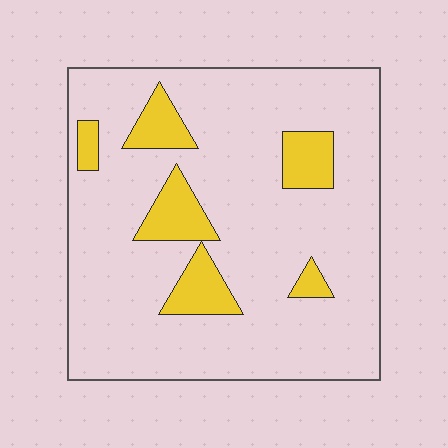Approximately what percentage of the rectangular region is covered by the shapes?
Approximately 15%.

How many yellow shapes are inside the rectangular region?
6.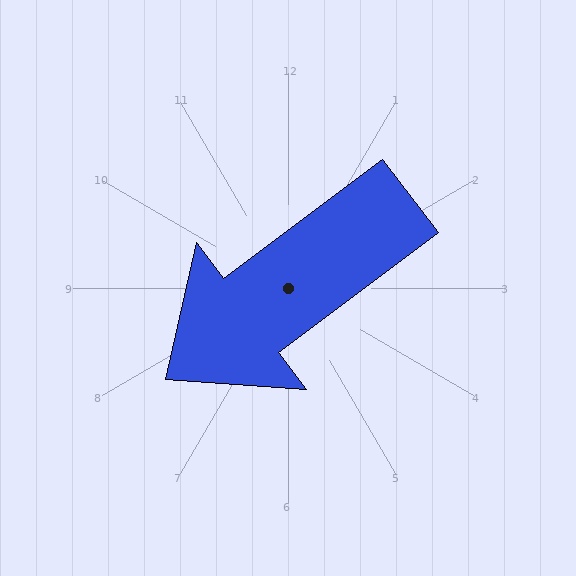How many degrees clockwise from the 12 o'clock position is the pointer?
Approximately 233 degrees.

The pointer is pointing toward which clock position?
Roughly 8 o'clock.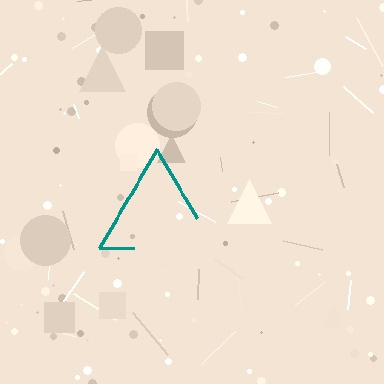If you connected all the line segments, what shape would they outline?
They would outline a triangle.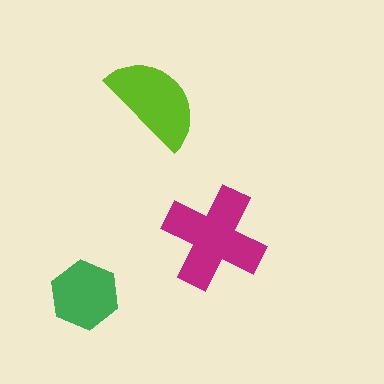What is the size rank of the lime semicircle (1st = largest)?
2nd.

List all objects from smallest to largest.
The green hexagon, the lime semicircle, the magenta cross.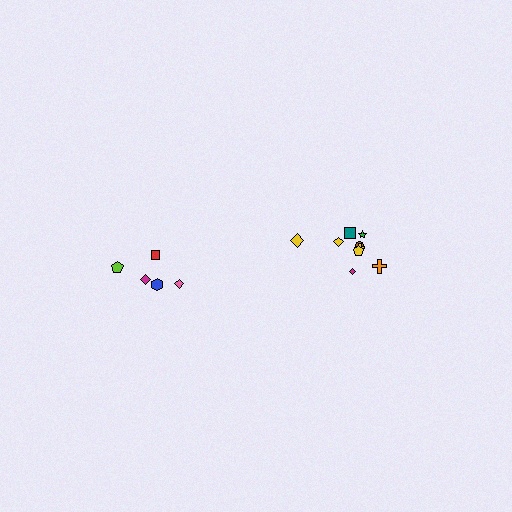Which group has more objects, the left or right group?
The right group.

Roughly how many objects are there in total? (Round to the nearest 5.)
Roughly 15 objects in total.